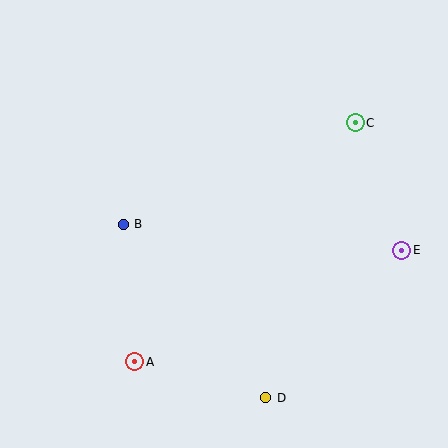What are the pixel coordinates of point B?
Point B is at (123, 225).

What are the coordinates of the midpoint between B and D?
The midpoint between B and D is at (194, 311).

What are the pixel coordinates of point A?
Point A is at (135, 362).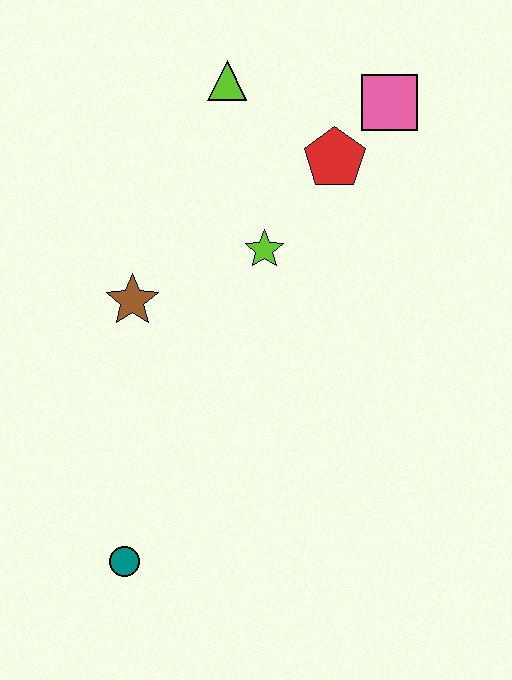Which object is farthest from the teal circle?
The pink square is farthest from the teal circle.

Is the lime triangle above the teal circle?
Yes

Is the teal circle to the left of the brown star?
Yes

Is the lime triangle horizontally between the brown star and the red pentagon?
Yes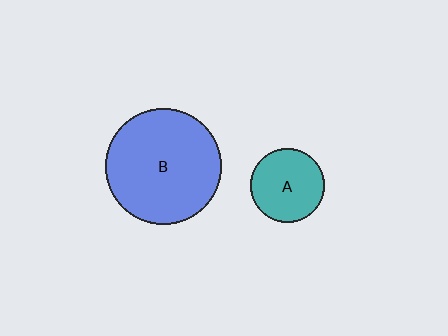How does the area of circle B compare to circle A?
Approximately 2.5 times.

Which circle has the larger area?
Circle B (blue).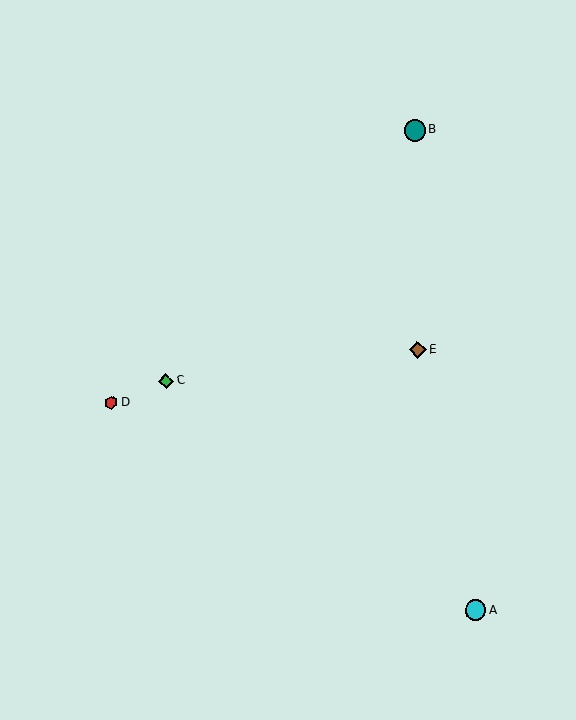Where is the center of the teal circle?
The center of the teal circle is at (415, 130).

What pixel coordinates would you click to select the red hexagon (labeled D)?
Click at (111, 402) to select the red hexagon D.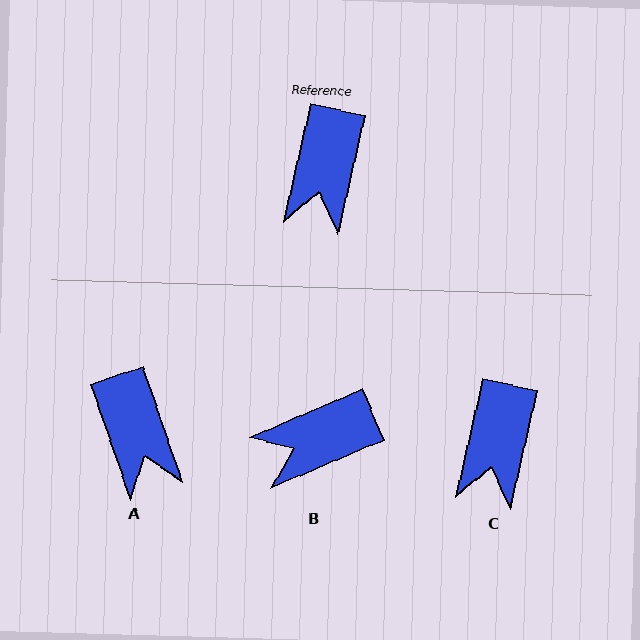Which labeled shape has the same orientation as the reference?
C.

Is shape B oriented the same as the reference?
No, it is off by about 54 degrees.